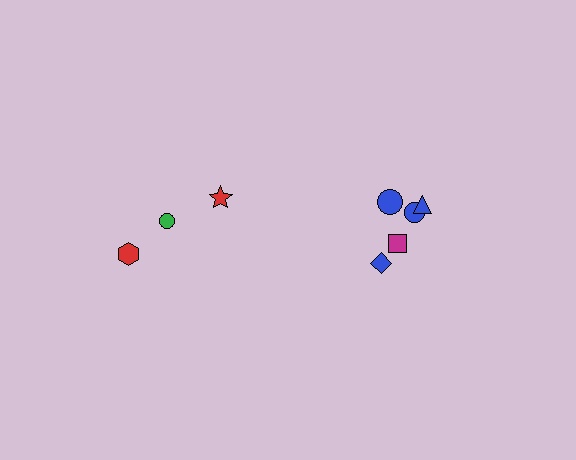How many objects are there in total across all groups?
There are 8 objects.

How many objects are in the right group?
There are 5 objects.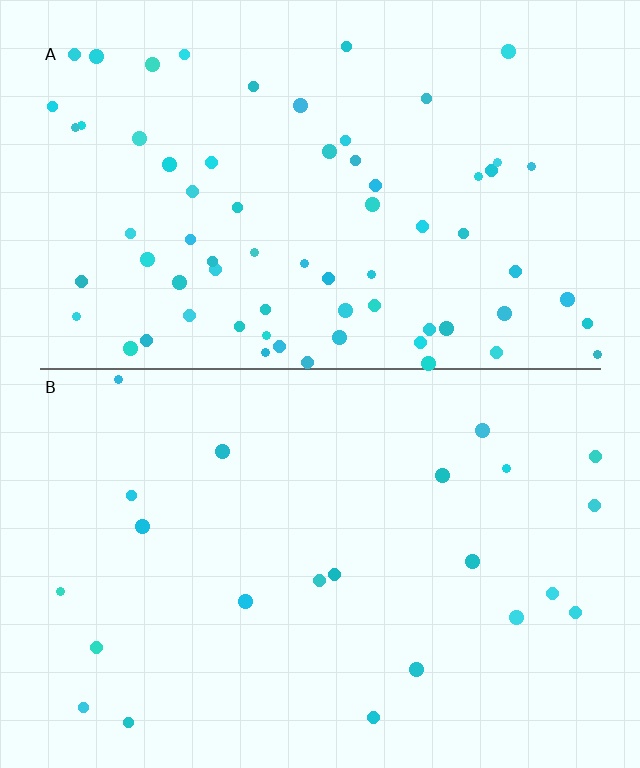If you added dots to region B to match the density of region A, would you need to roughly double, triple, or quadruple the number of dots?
Approximately triple.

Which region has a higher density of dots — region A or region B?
A (the top).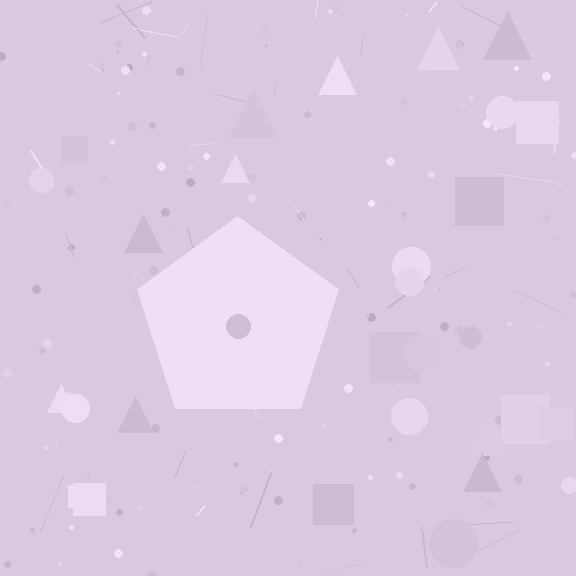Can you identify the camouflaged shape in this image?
The camouflaged shape is a pentagon.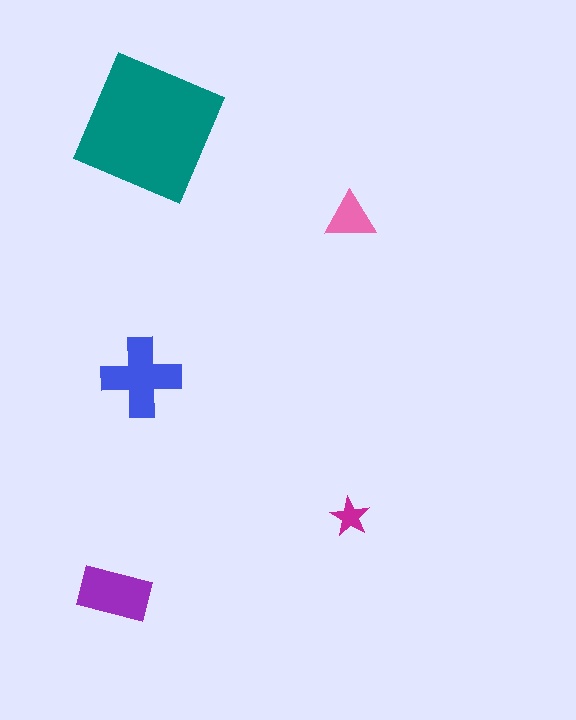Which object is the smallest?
The magenta star.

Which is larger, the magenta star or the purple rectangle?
The purple rectangle.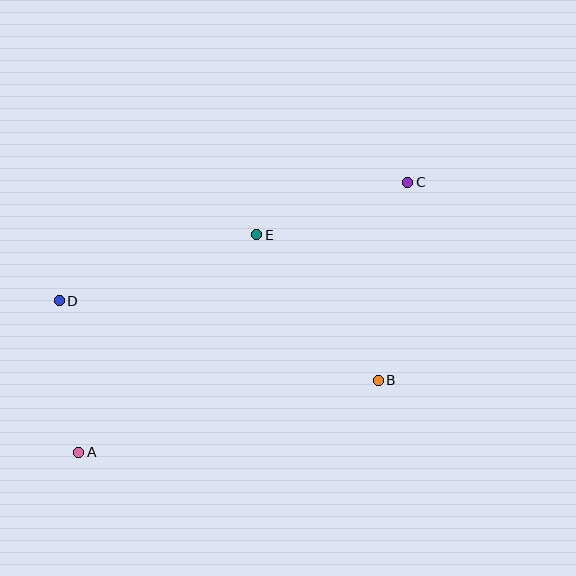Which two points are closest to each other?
Points A and D are closest to each other.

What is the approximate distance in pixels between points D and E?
The distance between D and E is approximately 208 pixels.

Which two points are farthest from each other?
Points A and C are farthest from each other.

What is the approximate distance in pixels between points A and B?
The distance between A and B is approximately 308 pixels.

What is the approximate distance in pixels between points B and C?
The distance between B and C is approximately 200 pixels.